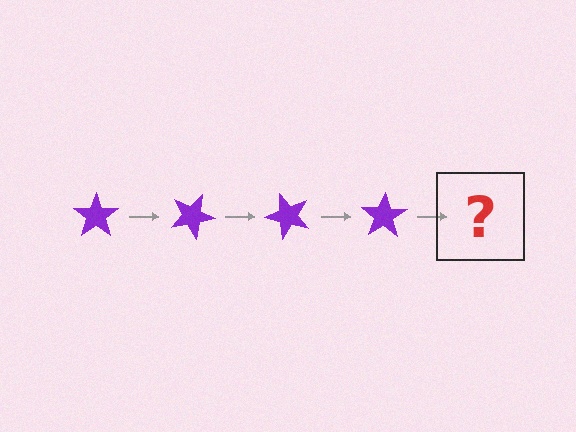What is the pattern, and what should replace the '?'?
The pattern is that the star rotates 25 degrees each step. The '?' should be a purple star rotated 100 degrees.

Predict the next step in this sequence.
The next step is a purple star rotated 100 degrees.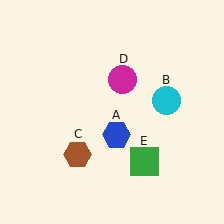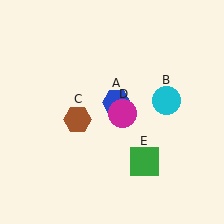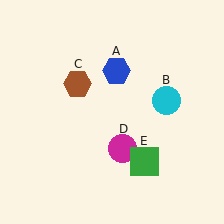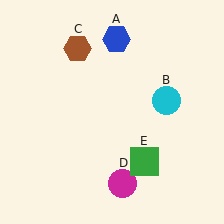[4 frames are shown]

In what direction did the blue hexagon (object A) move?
The blue hexagon (object A) moved up.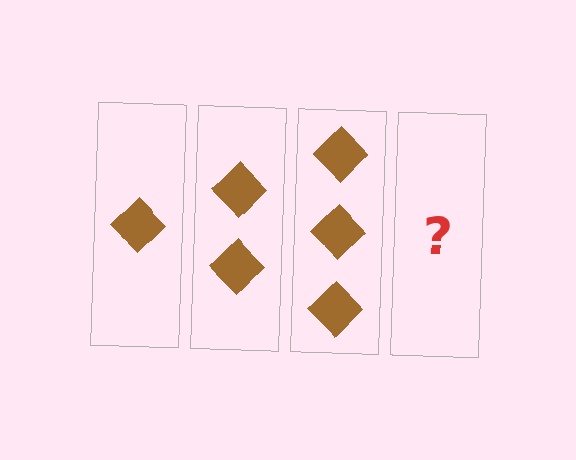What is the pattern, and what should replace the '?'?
The pattern is that each step adds one more diamond. The '?' should be 4 diamonds.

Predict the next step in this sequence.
The next step is 4 diamonds.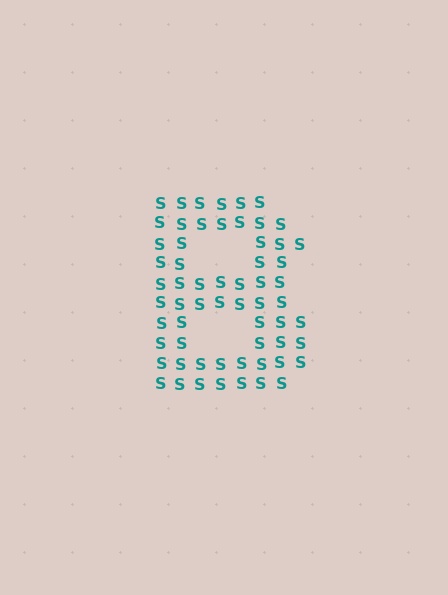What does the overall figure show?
The overall figure shows the letter B.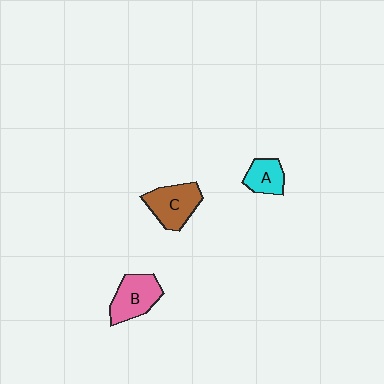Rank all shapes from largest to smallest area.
From largest to smallest: C (brown), B (pink), A (cyan).